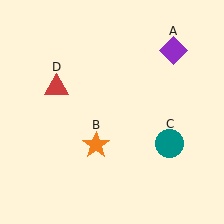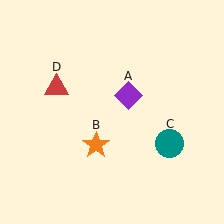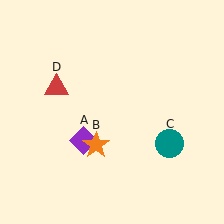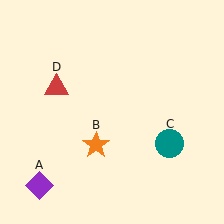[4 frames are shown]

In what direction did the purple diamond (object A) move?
The purple diamond (object A) moved down and to the left.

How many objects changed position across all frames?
1 object changed position: purple diamond (object A).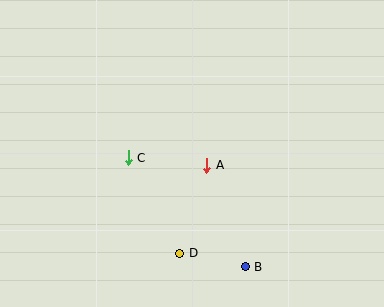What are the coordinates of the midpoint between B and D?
The midpoint between B and D is at (213, 260).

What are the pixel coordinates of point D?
Point D is at (180, 253).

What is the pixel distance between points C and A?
The distance between C and A is 79 pixels.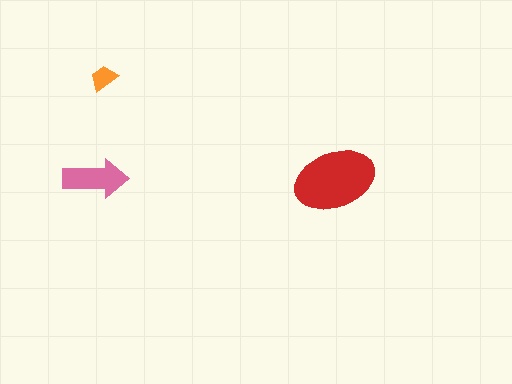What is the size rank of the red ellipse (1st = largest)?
1st.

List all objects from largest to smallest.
The red ellipse, the pink arrow, the orange trapezoid.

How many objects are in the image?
There are 3 objects in the image.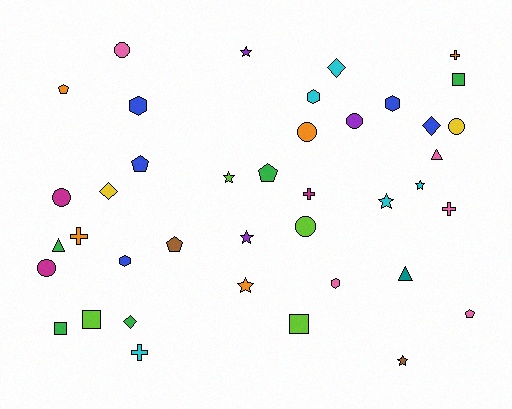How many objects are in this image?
There are 40 objects.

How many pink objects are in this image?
There are 5 pink objects.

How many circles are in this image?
There are 7 circles.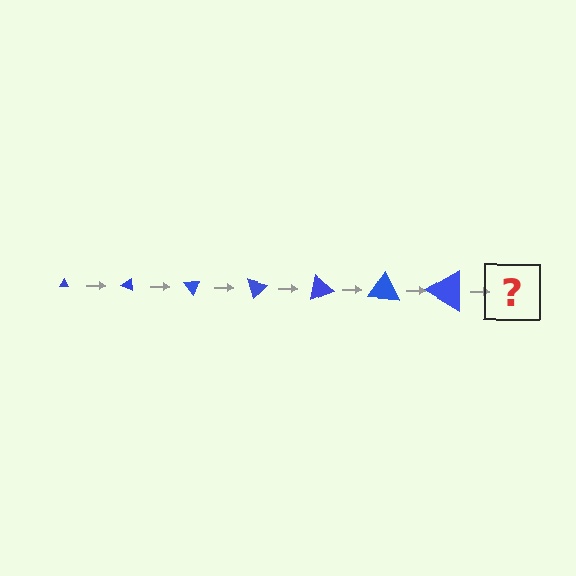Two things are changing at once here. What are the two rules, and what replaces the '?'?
The two rules are that the triangle grows larger each step and it rotates 25 degrees each step. The '?' should be a triangle, larger than the previous one and rotated 175 degrees from the start.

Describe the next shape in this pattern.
It should be a triangle, larger than the previous one and rotated 175 degrees from the start.